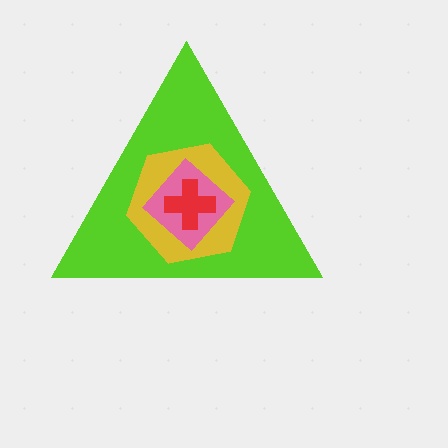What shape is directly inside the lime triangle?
The yellow hexagon.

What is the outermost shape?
The lime triangle.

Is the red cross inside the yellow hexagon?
Yes.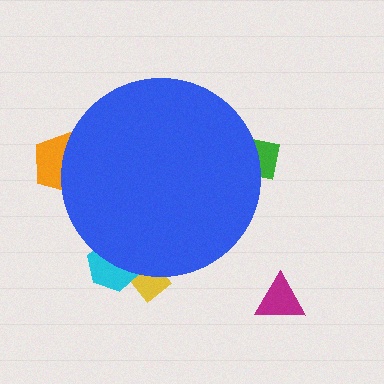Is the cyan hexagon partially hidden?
Yes, the cyan hexagon is partially hidden behind the blue circle.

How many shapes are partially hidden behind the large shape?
4 shapes are partially hidden.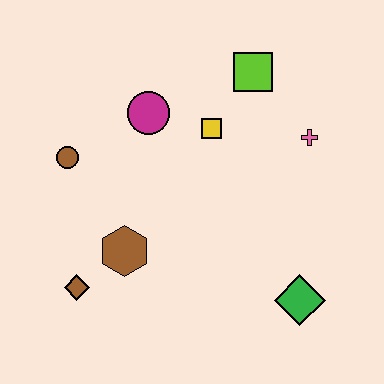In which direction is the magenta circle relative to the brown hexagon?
The magenta circle is above the brown hexagon.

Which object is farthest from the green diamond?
The brown circle is farthest from the green diamond.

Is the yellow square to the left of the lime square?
Yes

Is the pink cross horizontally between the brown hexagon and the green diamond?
No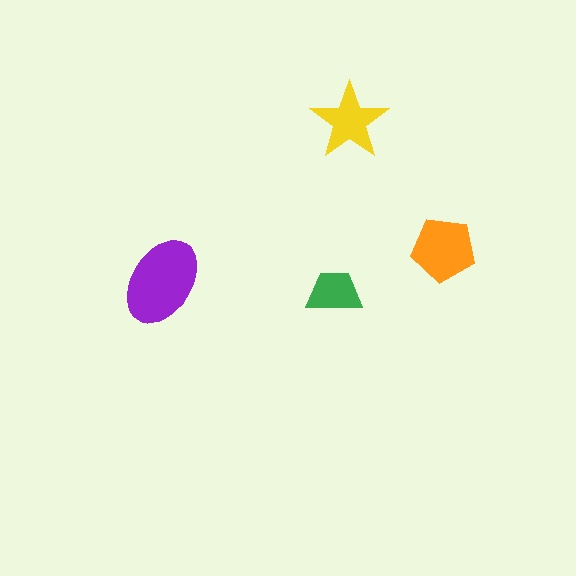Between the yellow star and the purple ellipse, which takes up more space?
The purple ellipse.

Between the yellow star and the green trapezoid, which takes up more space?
The yellow star.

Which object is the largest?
The purple ellipse.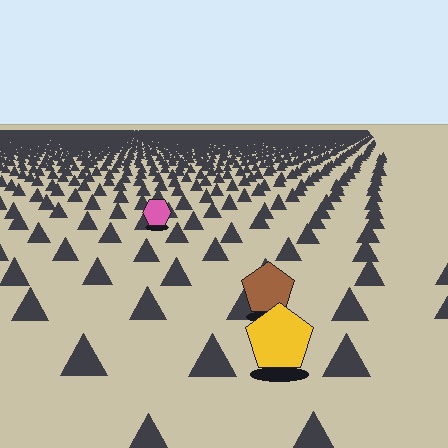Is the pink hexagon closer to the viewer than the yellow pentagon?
No. The yellow pentagon is closer — you can tell from the texture gradient: the ground texture is coarser near it.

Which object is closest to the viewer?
The yellow pentagon is closest. The texture marks near it are larger and more spread out.